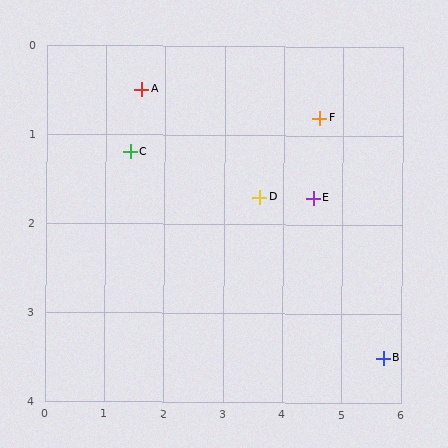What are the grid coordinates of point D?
Point D is at approximately (3.6, 1.7).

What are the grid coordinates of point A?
Point A is at approximately (1.6, 0.5).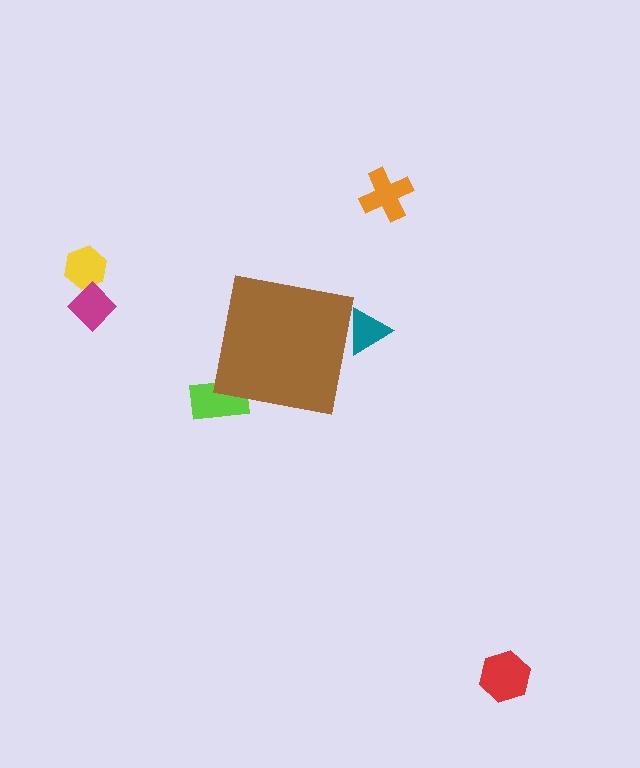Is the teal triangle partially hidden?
Yes, the teal triangle is partially hidden behind the brown square.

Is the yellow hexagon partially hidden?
No, the yellow hexagon is fully visible.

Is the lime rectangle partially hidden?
Yes, the lime rectangle is partially hidden behind the brown square.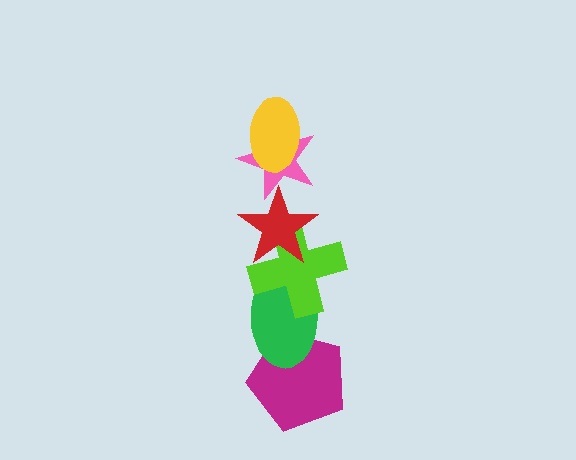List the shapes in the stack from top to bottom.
From top to bottom: the yellow ellipse, the pink star, the red star, the lime cross, the green ellipse, the magenta pentagon.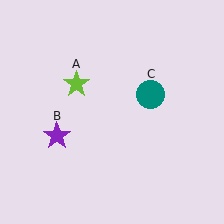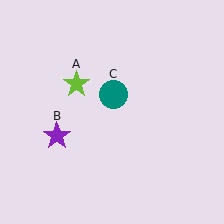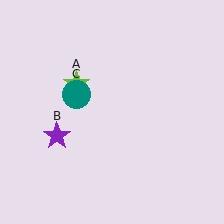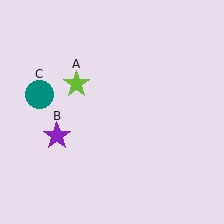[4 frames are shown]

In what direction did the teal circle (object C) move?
The teal circle (object C) moved left.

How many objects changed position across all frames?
1 object changed position: teal circle (object C).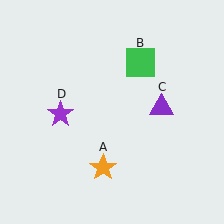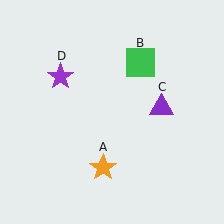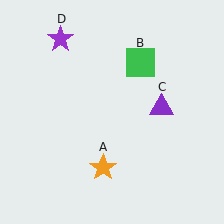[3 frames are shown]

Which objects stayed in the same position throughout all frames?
Orange star (object A) and green square (object B) and purple triangle (object C) remained stationary.